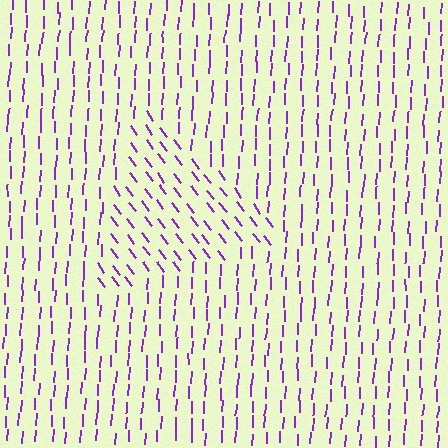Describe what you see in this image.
The image is filled with small purple line segments. A triangle region in the image has lines oriented differently from the surrounding lines, creating a visible texture boundary.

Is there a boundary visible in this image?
Yes, there is a texture boundary formed by a change in line orientation.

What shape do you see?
I see a triangle.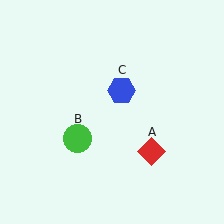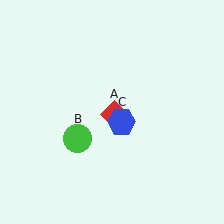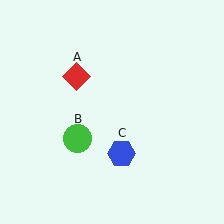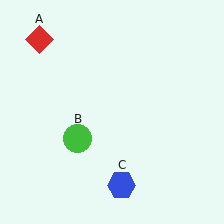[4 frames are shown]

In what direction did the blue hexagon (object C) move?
The blue hexagon (object C) moved down.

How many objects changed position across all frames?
2 objects changed position: red diamond (object A), blue hexagon (object C).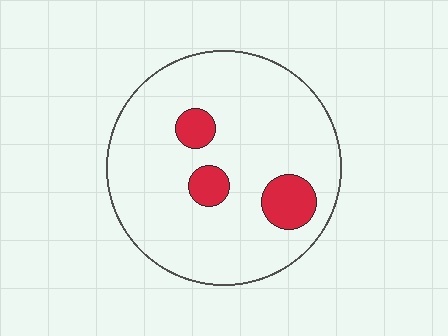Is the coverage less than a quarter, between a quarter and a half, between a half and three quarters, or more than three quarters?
Less than a quarter.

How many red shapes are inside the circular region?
3.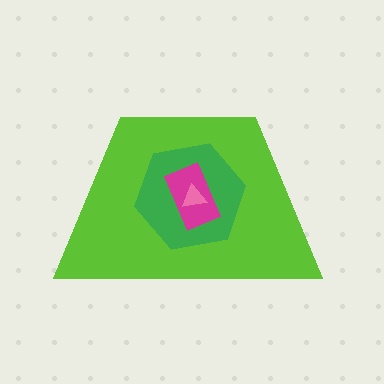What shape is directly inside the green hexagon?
The magenta rectangle.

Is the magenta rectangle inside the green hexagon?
Yes.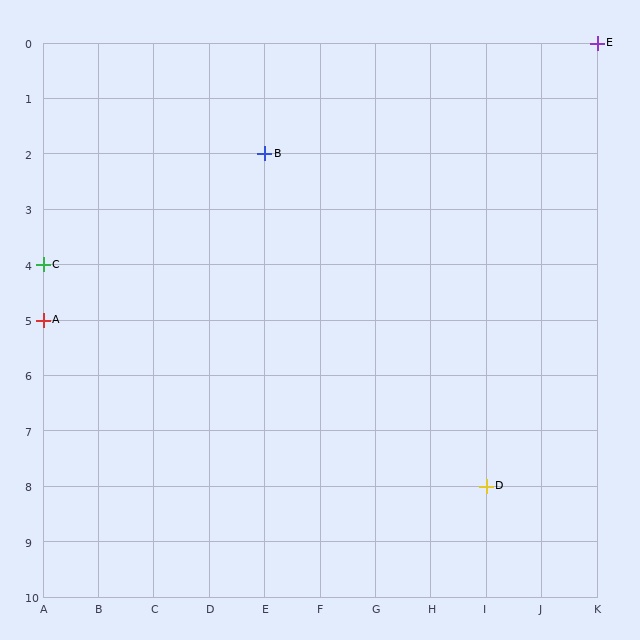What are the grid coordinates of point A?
Point A is at grid coordinates (A, 5).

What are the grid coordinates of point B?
Point B is at grid coordinates (E, 2).